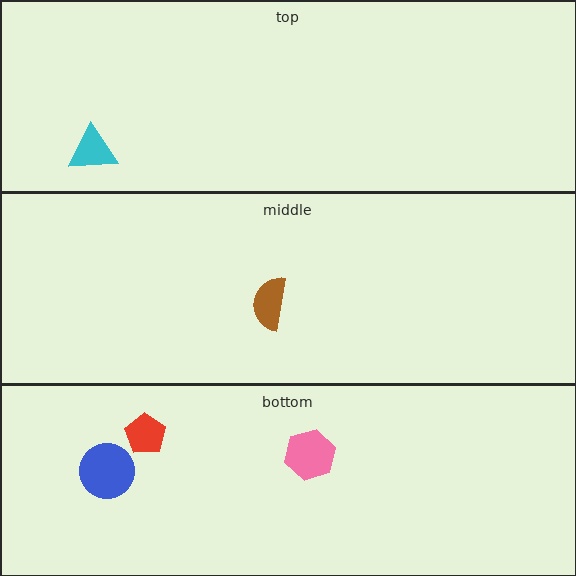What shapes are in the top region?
The cyan triangle.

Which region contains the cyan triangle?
The top region.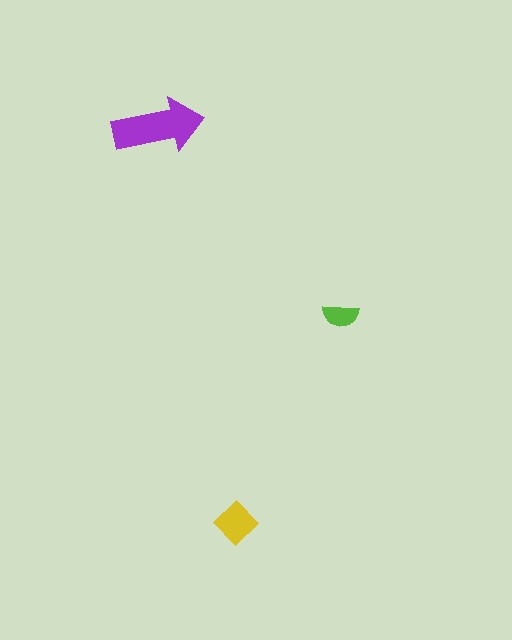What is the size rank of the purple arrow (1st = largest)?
1st.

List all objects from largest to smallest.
The purple arrow, the yellow diamond, the lime semicircle.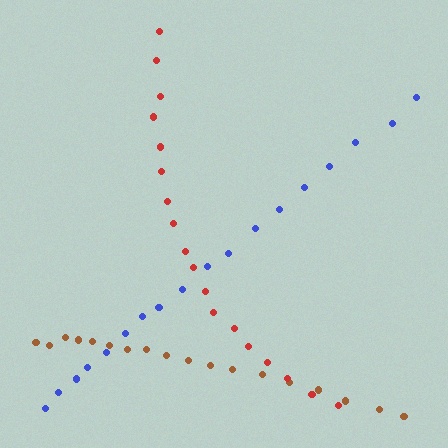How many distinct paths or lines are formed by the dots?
There are 3 distinct paths.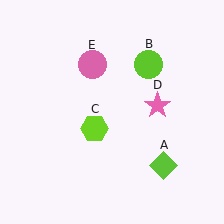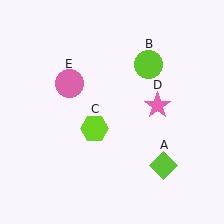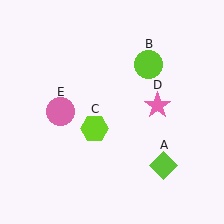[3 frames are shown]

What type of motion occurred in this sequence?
The pink circle (object E) rotated counterclockwise around the center of the scene.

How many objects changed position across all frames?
1 object changed position: pink circle (object E).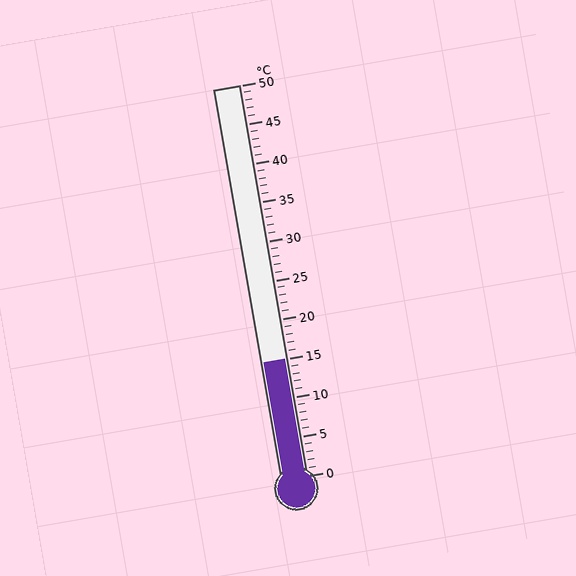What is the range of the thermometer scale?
The thermometer scale ranges from 0°C to 50°C.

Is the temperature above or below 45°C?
The temperature is below 45°C.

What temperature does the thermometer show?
The thermometer shows approximately 15°C.